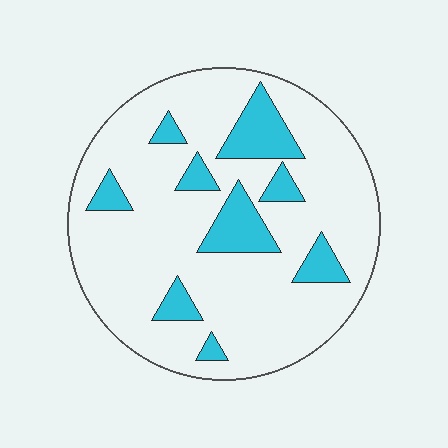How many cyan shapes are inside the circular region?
9.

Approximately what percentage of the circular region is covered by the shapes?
Approximately 20%.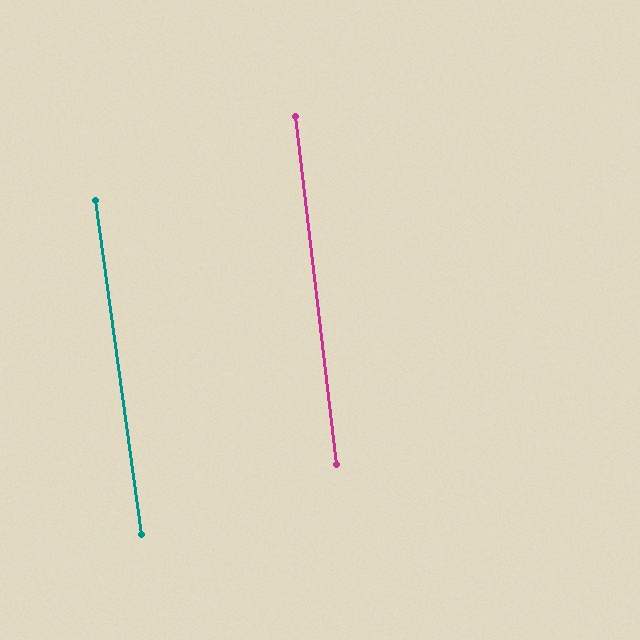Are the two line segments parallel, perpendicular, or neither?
Parallel — their directions differ by only 0.9°.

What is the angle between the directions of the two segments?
Approximately 1 degree.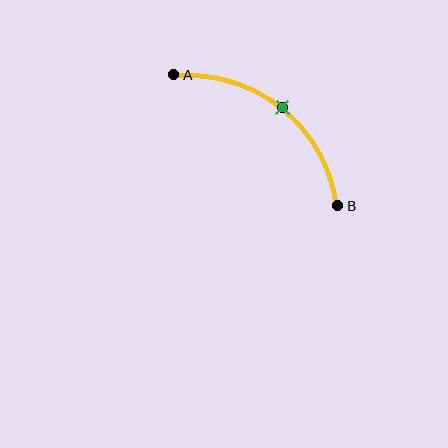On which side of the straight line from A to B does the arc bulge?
The arc bulges above and to the right of the straight line connecting A and B.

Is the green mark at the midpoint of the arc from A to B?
Yes. The green mark lies on the arc at equal arc-length from both A and B — it is the arc midpoint.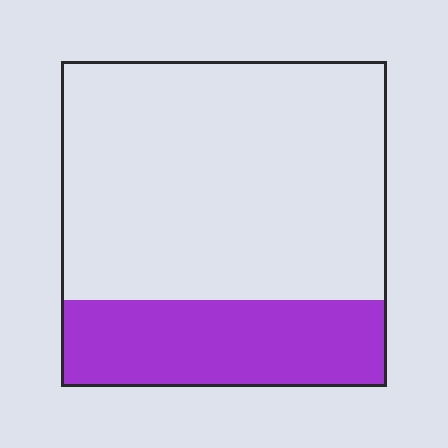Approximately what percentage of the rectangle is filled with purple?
Approximately 25%.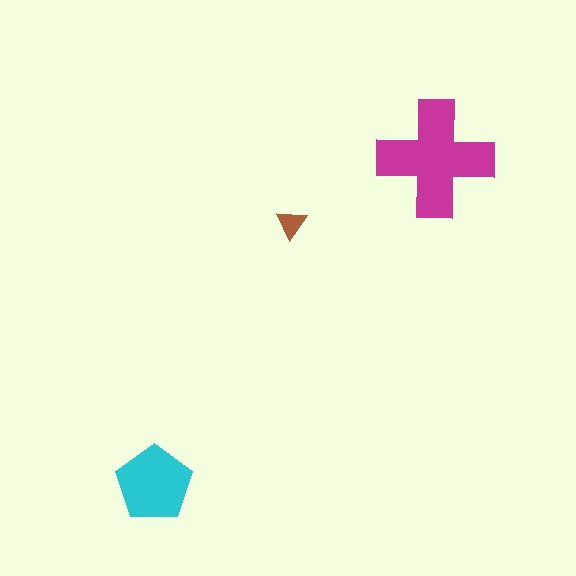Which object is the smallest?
The brown triangle.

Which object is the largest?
The magenta cross.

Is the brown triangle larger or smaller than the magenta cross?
Smaller.